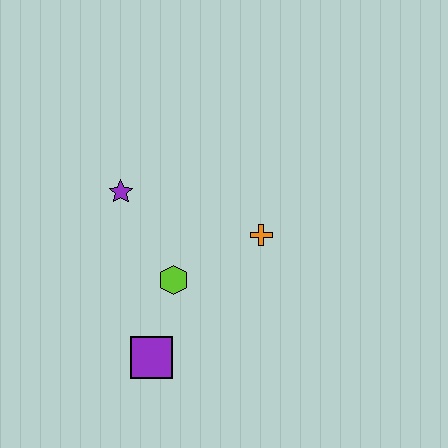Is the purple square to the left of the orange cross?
Yes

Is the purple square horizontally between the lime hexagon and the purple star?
Yes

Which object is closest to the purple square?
The lime hexagon is closest to the purple square.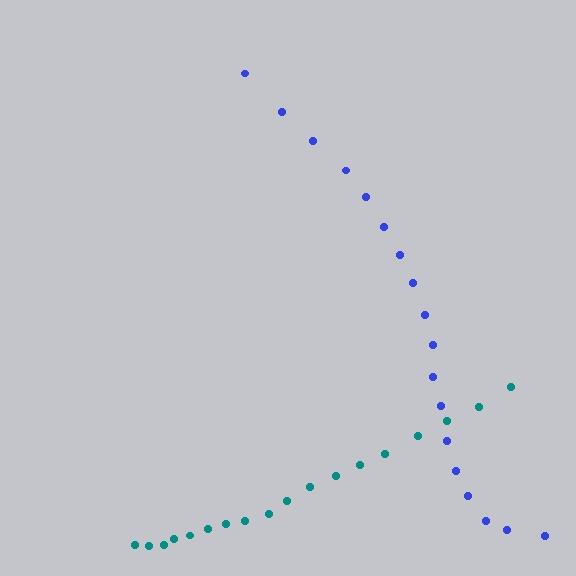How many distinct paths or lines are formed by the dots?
There are 2 distinct paths.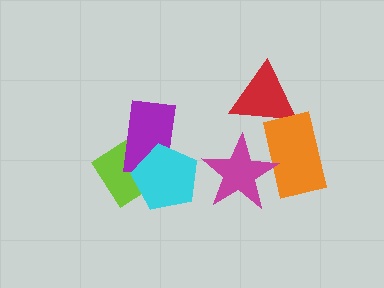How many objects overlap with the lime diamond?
2 objects overlap with the lime diamond.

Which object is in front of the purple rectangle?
The cyan pentagon is in front of the purple rectangle.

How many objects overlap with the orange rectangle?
2 objects overlap with the orange rectangle.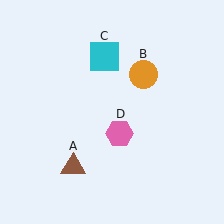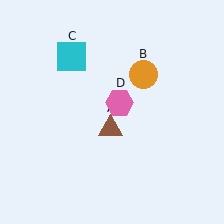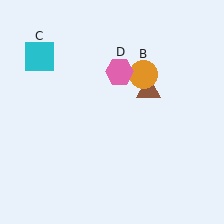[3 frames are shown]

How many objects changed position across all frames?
3 objects changed position: brown triangle (object A), cyan square (object C), pink hexagon (object D).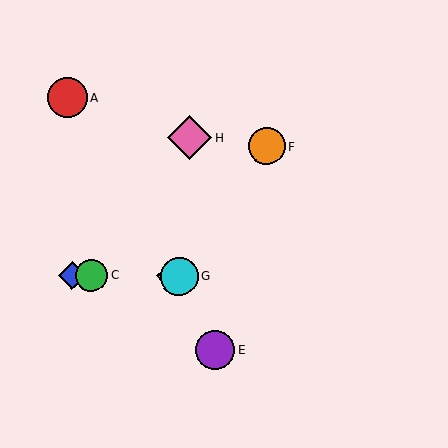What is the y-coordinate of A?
Object A is at y≈97.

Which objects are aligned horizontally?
Objects B, C, D, G are aligned horizontally.